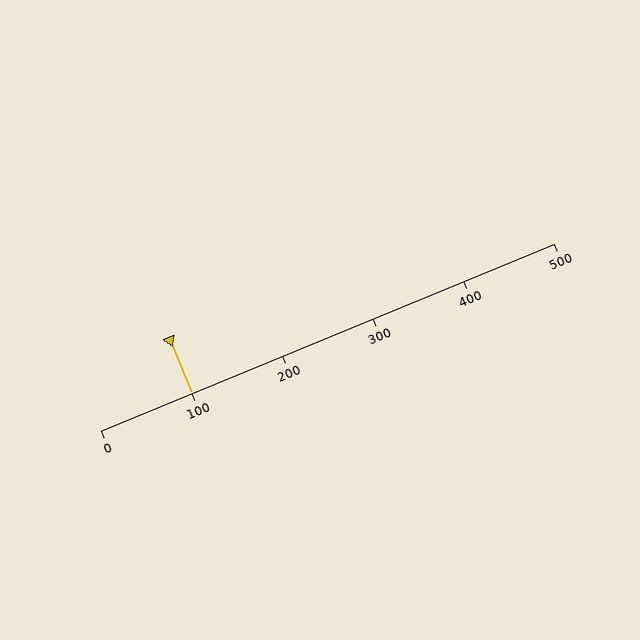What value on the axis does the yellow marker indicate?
The marker indicates approximately 100.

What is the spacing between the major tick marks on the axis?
The major ticks are spaced 100 apart.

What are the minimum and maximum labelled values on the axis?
The axis runs from 0 to 500.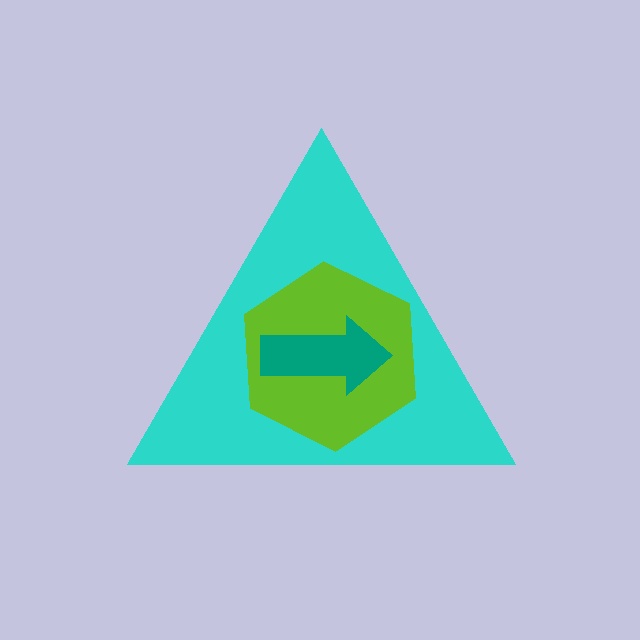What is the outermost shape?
The cyan triangle.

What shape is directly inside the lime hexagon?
The teal arrow.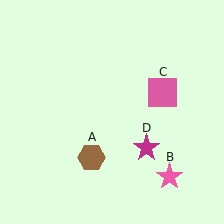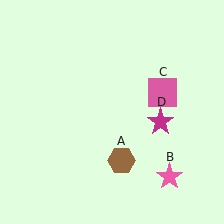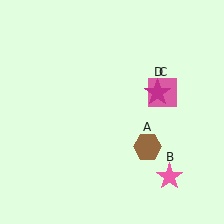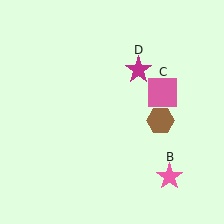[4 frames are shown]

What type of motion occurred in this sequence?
The brown hexagon (object A), magenta star (object D) rotated counterclockwise around the center of the scene.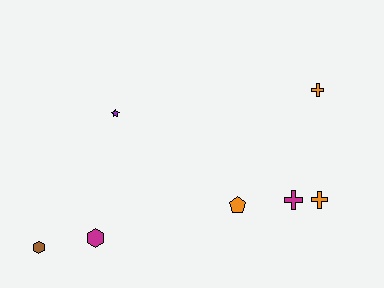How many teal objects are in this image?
There are no teal objects.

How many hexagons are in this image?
There are 2 hexagons.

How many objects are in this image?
There are 7 objects.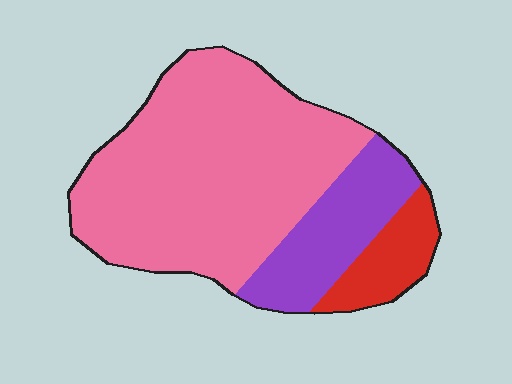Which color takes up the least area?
Red, at roughly 10%.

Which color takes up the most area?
Pink, at roughly 70%.